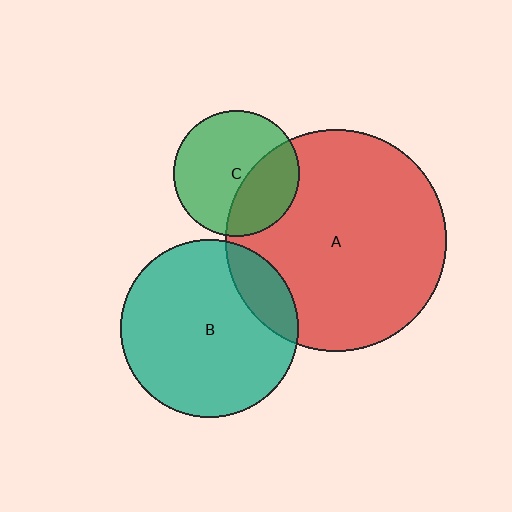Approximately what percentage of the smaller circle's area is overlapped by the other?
Approximately 35%.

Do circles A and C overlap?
Yes.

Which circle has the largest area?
Circle A (red).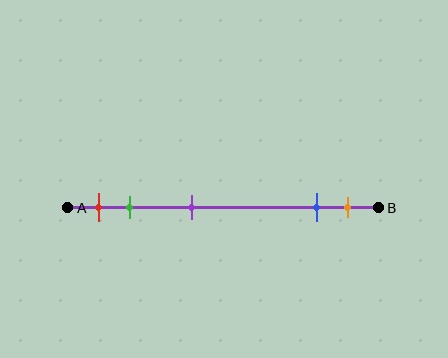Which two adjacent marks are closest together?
The blue and orange marks are the closest adjacent pair.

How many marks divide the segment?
There are 5 marks dividing the segment.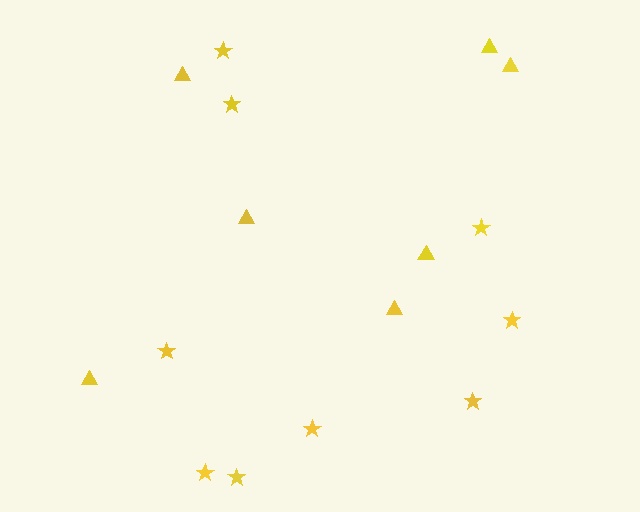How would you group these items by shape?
There are 2 groups: one group of stars (9) and one group of triangles (7).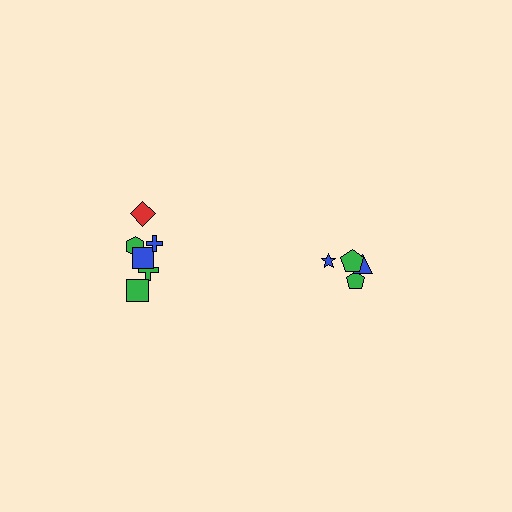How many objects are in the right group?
There are 4 objects.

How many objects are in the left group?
There are 6 objects.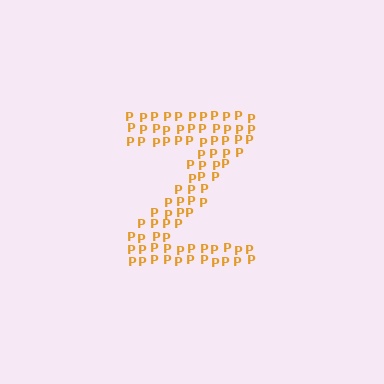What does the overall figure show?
The overall figure shows the letter Z.